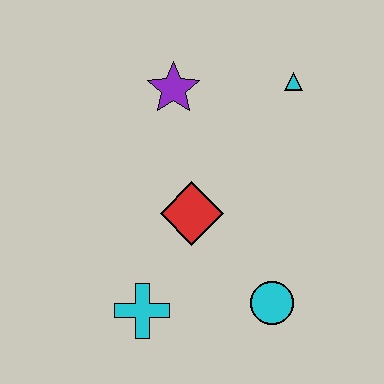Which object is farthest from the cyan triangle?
The cyan cross is farthest from the cyan triangle.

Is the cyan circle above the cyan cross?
Yes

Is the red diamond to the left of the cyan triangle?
Yes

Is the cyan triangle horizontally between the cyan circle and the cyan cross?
No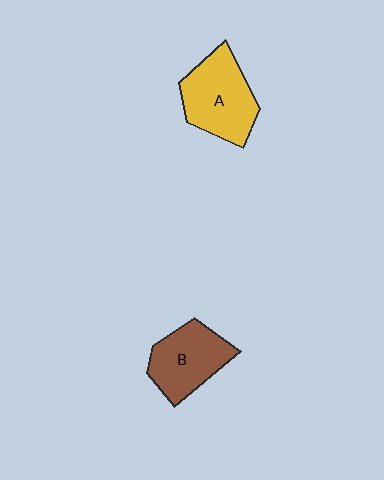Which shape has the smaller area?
Shape B (brown).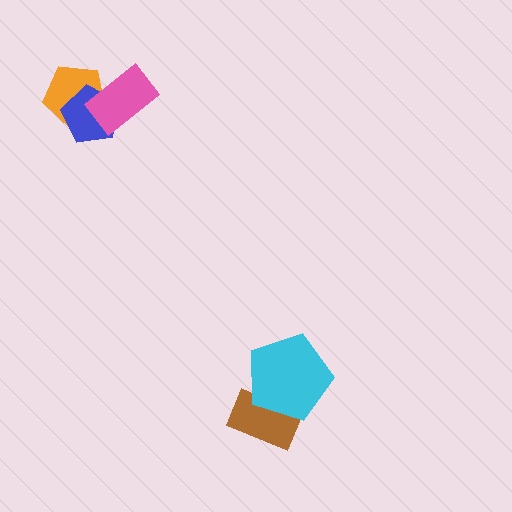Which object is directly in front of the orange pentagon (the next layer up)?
The blue pentagon is directly in front of the orange pentagon.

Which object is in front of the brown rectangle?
The cyan pentagon is in front of the brown rectangle.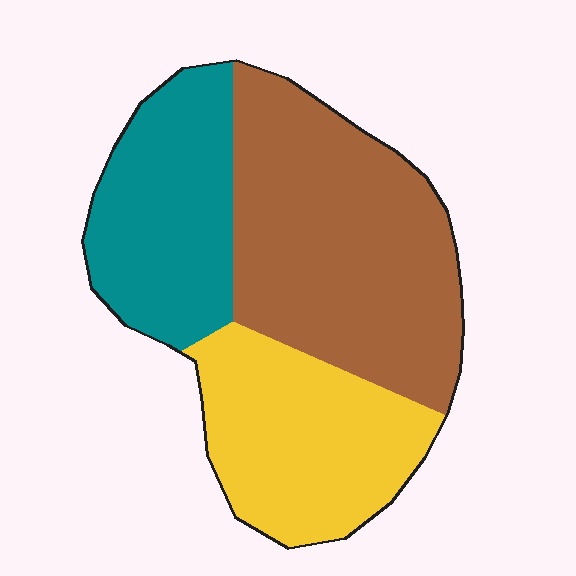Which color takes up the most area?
Brown, at roughly 45%.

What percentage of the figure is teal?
Teal covers about 25% of the figure.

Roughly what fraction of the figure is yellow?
Yellow takes up about one quarter (1/4) of the figure.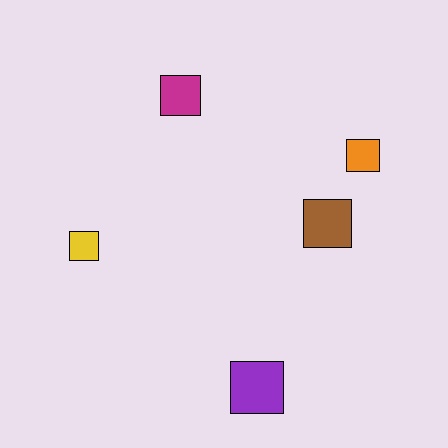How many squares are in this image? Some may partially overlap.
There are 5 squares.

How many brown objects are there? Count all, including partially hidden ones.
There is 1 brown object.